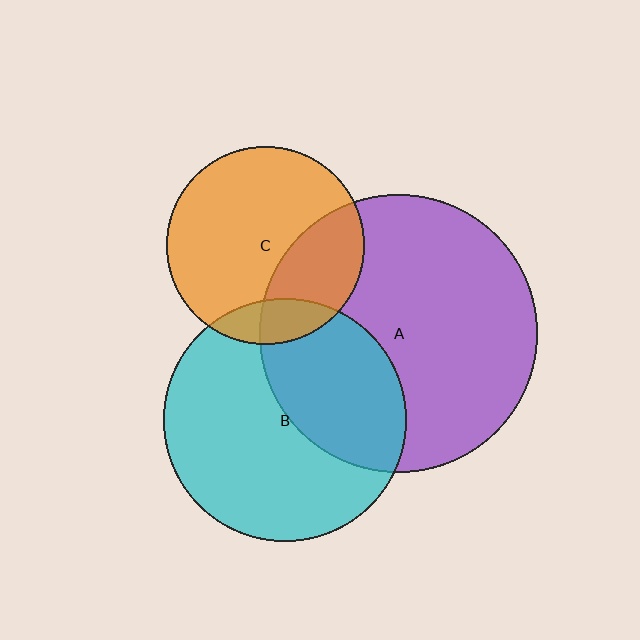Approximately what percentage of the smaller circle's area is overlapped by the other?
Approximately 30%.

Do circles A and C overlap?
Yes.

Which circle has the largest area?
Circle A (purple).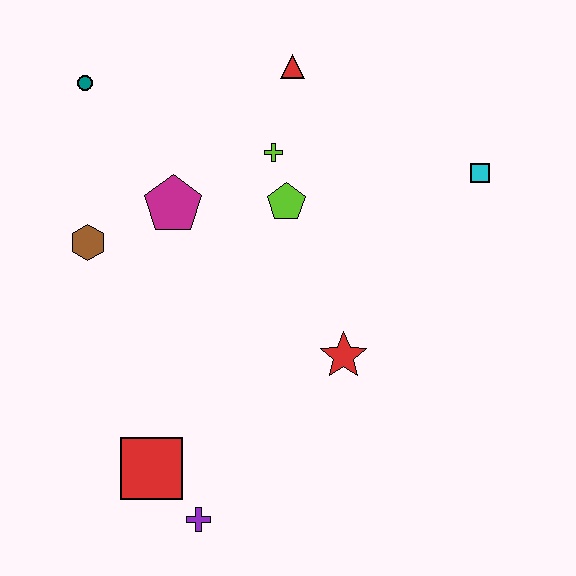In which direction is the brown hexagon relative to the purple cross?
The brown hexagon is above the purple cross.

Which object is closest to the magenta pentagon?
The brown hexagon is closest to the magenta pentagon.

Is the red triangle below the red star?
No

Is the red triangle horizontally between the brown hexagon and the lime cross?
No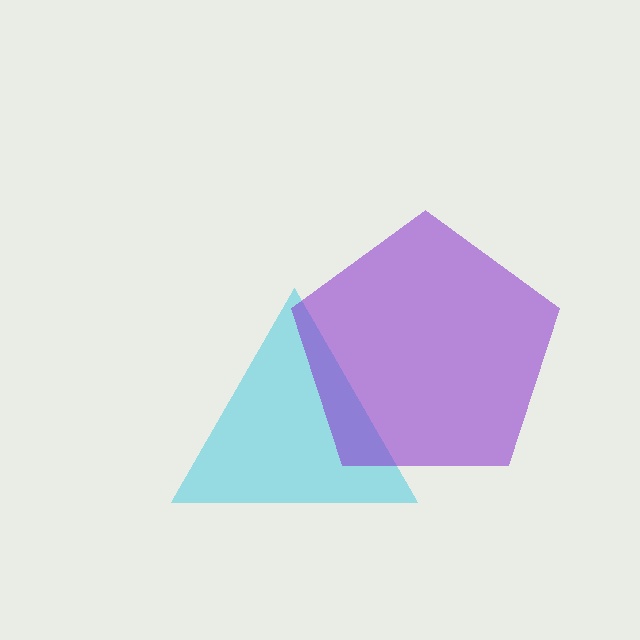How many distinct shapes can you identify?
There are 2 distinct shapes: a cyan triangle, a purple pentagon.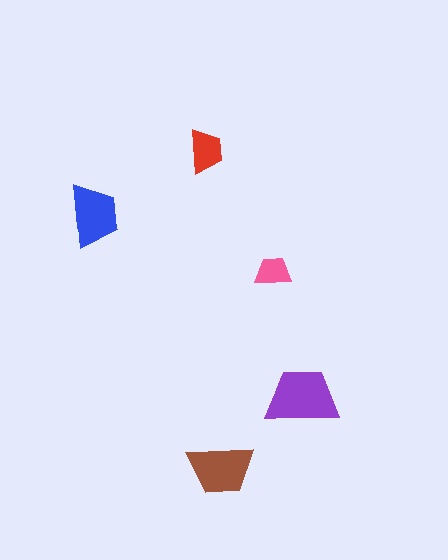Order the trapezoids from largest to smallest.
the purple one, the brown one, the blue one, the red one, the pink one.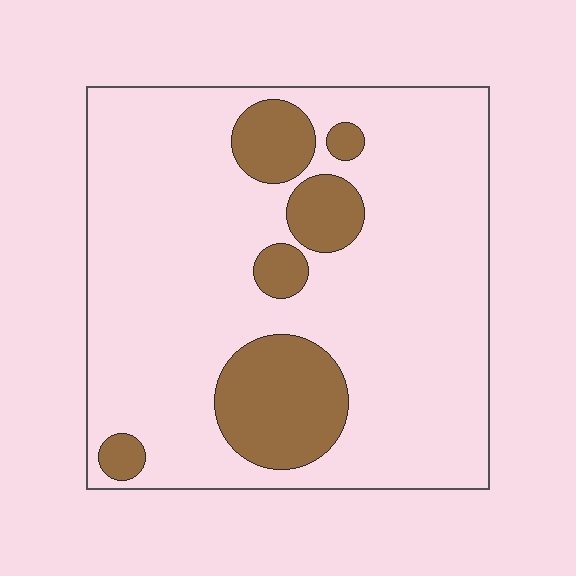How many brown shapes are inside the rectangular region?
6.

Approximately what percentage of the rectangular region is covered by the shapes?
Approximately 20%.